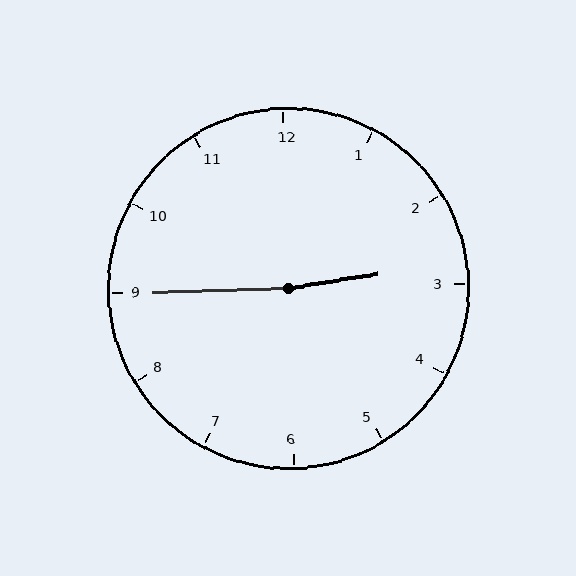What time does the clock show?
2:45.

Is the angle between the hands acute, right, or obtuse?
It is obtuse.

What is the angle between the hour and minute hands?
Approximately 172 degrees.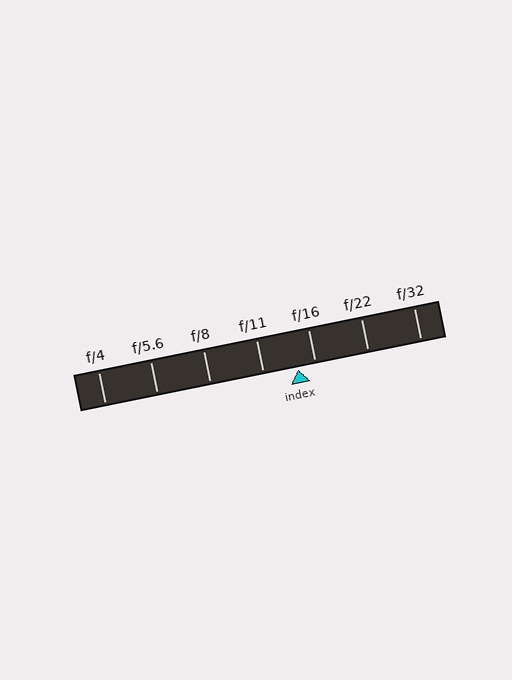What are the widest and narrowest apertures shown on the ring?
The widest aperture shown is f/4 and the narrowest is f/32.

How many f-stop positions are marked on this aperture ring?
There are 7 f-stop positions marked.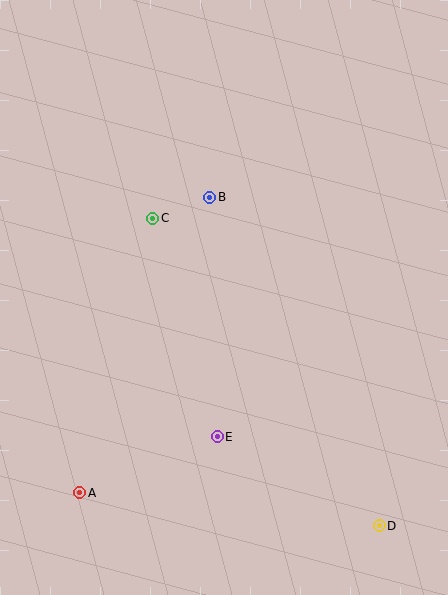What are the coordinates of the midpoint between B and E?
The midpoint between B and E is at (214, 317).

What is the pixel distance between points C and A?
The distance between C and A is 284 pixels.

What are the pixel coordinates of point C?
Point C is at (153, 218).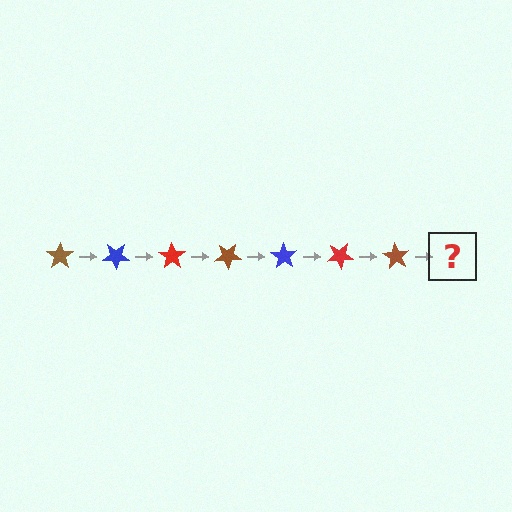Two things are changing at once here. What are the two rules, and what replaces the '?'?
The two rules are that it rotates 35 degrees each step and the color cycles through brown, blue, and red. The '?' should be a blue star, rotated 245 degrees from the start.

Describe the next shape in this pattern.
It should be a blue star, rotated 245 degrees from the start.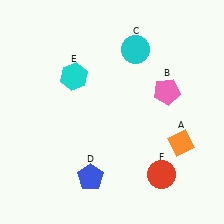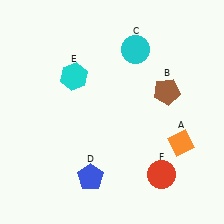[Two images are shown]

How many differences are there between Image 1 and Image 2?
There is 1 difference between the two images.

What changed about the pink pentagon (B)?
In Image 1, B is pink. In Image 2, it changed to brown.